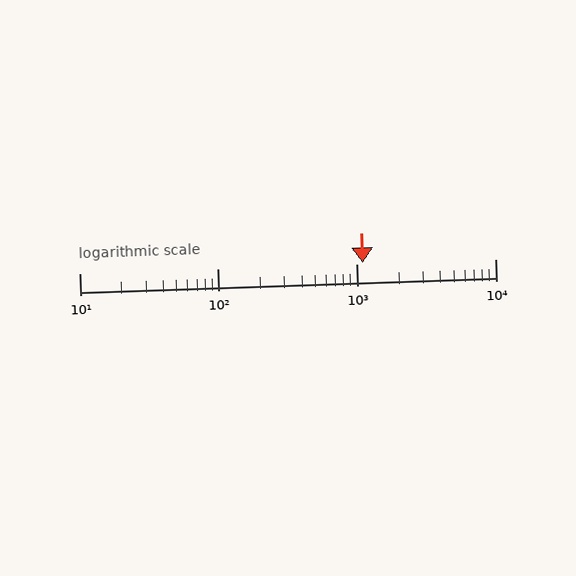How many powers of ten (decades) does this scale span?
The scale spans 3 decades, from 10 to 10000.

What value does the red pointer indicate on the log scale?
The pointer indicates approximately 1100.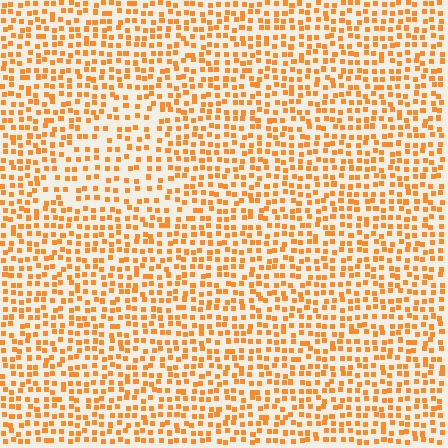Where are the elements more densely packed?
The elements are more densely packed outside the triangle boundary.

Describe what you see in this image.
The image contains small orange elements arranged at two different densities. A triangle-shaped region is visible where the elements are less densely packed than the surrounding area.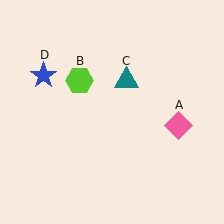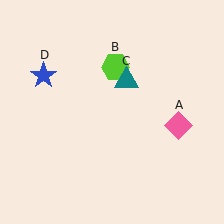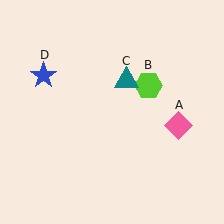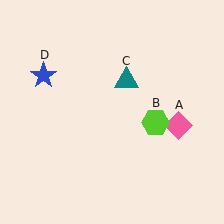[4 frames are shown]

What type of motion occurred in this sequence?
The lime hexagon (object B) rotated clockwise around the center of the scene.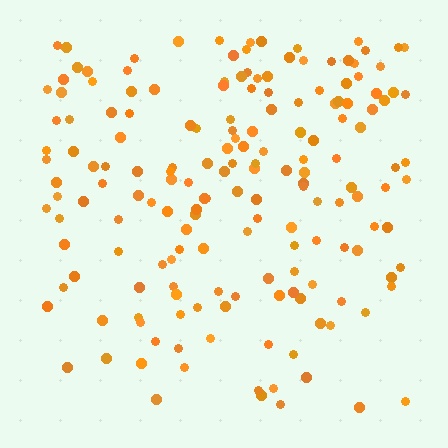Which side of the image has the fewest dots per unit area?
The bottom.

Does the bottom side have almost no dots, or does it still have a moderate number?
Still a moderate number, just noticeably fewer than the top.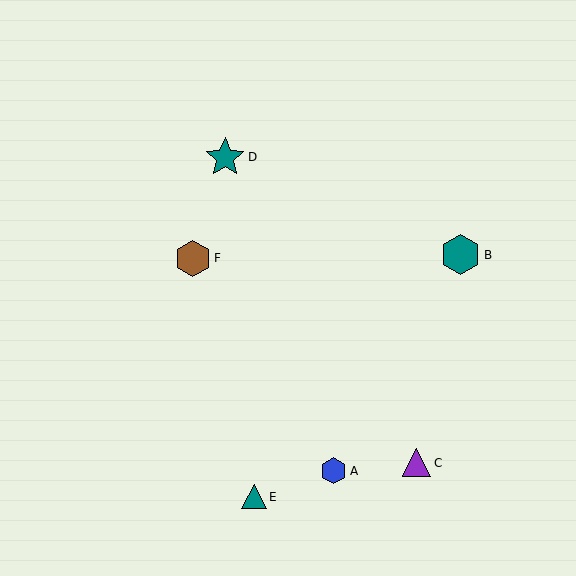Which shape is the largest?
The teal hexagon (labeled B) is the largest.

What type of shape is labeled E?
Shape E is a teal triangle.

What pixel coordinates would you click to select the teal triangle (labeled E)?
Click at (254, 497) to select the teal triangle E.